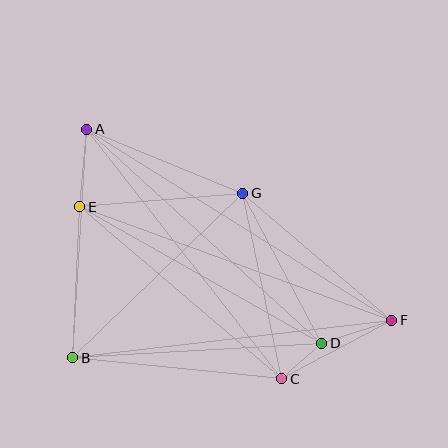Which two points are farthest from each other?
Points A and F are farthest from each other.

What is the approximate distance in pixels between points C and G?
The distance between C and G is approximately 190 pixels.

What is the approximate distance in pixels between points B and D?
The distance between B and D is approximately 249 pixels.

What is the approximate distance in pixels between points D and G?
The distance between D and G is approximately 169 pixels.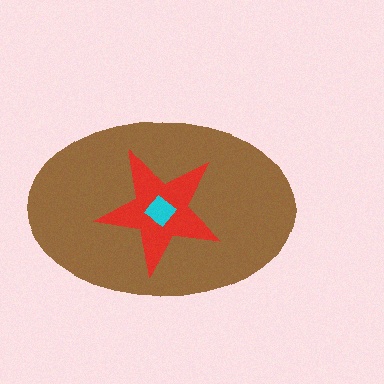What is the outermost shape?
The brown ellipse.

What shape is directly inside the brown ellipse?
The red star.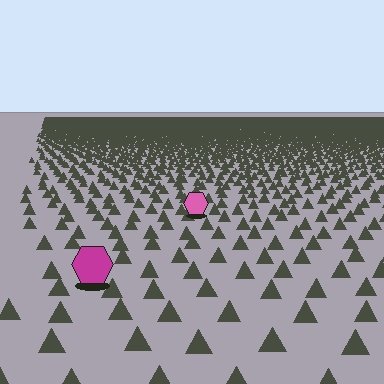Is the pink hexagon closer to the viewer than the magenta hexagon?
No. The magenta hexagon is closer — you can tell from the texture gradient: the ground texture is coarser near it.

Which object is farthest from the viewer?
The pink hexagon is farthest from the viewer. It appears smaller and the ground texture around it is denser.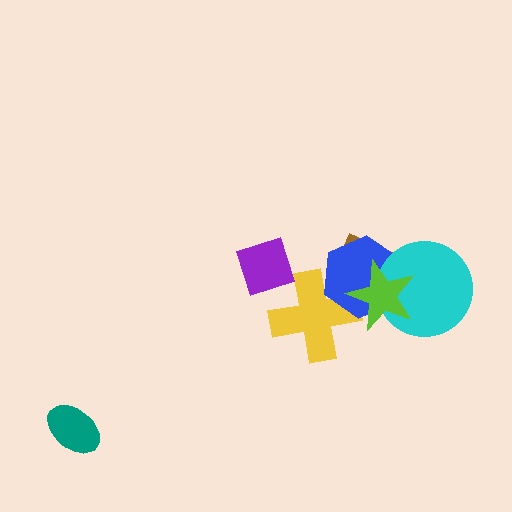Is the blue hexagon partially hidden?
Yes, it is partially covered by another shape.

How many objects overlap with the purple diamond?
1 object overlaps with the purple diamond.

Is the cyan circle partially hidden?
Yes, it is partially covered by another shape.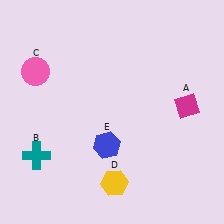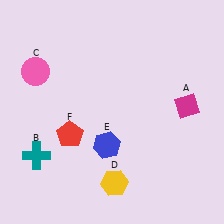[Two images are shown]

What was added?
A red pentagon (F) was added in Image 2.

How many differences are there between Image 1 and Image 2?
There is 1 difference between the two images.